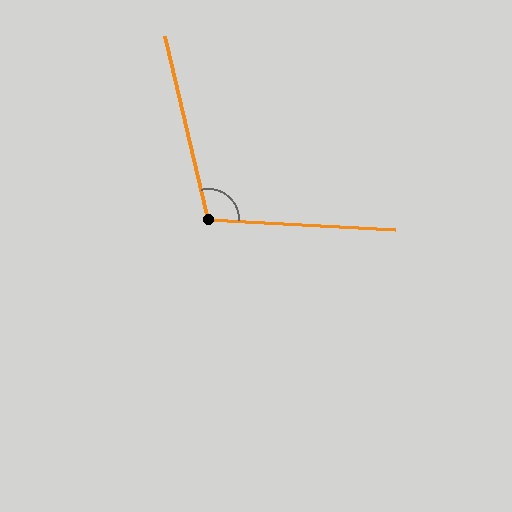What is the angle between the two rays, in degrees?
Approximately 106 degrees.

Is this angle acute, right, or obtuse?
It is obtuse.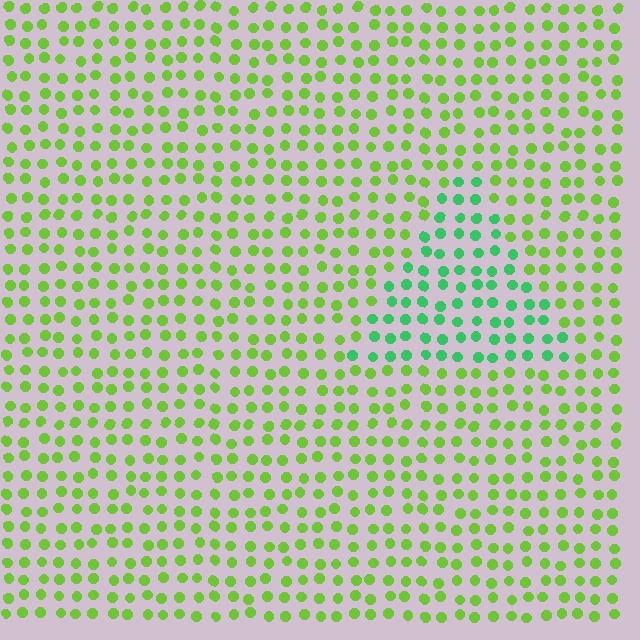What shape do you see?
I see a triangle.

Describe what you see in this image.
The image is filled with small lime elements in a uniform arrangement. A triangle-shaped region is visible where the elements are tinted to a slightly different hue, forming a subtle color boundary.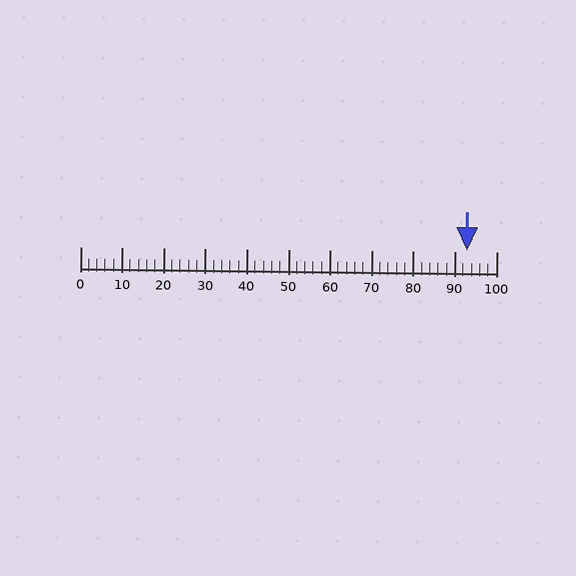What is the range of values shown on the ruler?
The ruler shows values from 0 to 100.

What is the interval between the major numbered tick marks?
The major tick marks are spaced 10 units apart.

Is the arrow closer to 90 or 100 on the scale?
The arrow is closer to 90.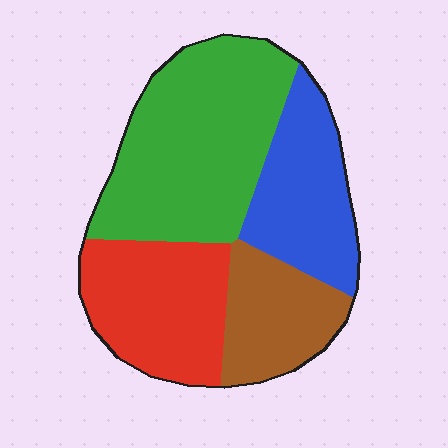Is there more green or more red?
Green.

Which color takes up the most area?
Green, at roughly 40%.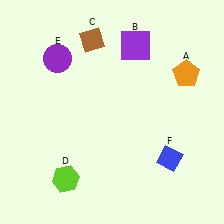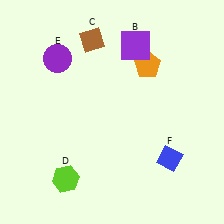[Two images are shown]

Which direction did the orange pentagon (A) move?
The orange pentagon (A) moved left.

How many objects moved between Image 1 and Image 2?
1 object moved between the two images.